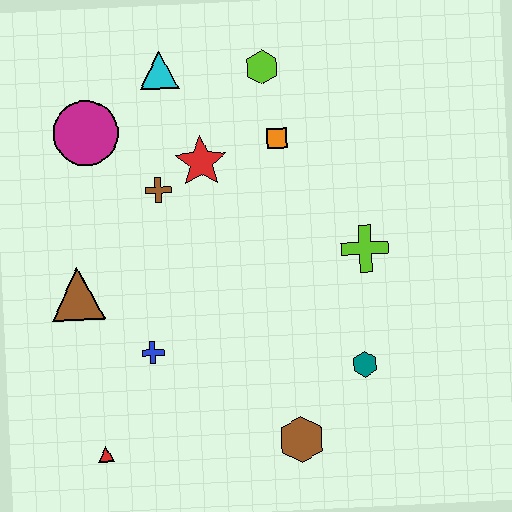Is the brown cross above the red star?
No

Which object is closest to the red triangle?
The blue cross is closest to the red triangle.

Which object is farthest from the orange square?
The red triangle is farthest from the orange square.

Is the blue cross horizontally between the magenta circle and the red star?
Yes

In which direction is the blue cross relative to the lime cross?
The blue cross is to the left of the lime cross.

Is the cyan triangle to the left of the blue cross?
No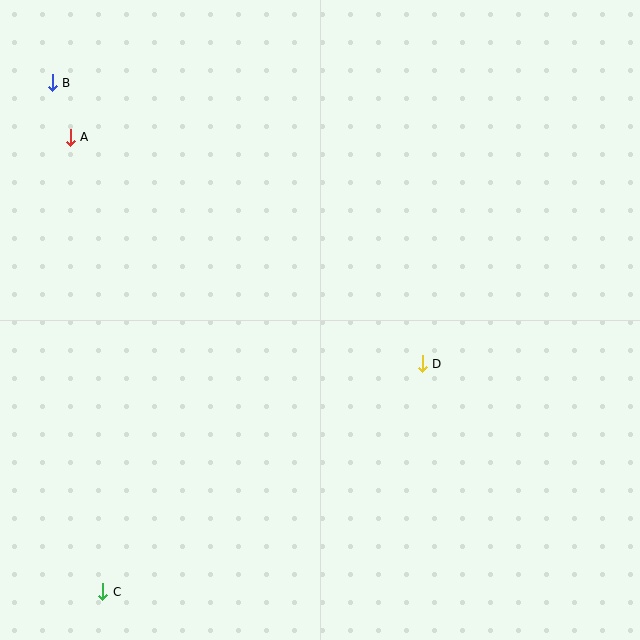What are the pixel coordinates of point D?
Point D is at (422, 364).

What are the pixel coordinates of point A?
Point A is at (70, 137).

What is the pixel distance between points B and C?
The distance between B and C is 511 pixels.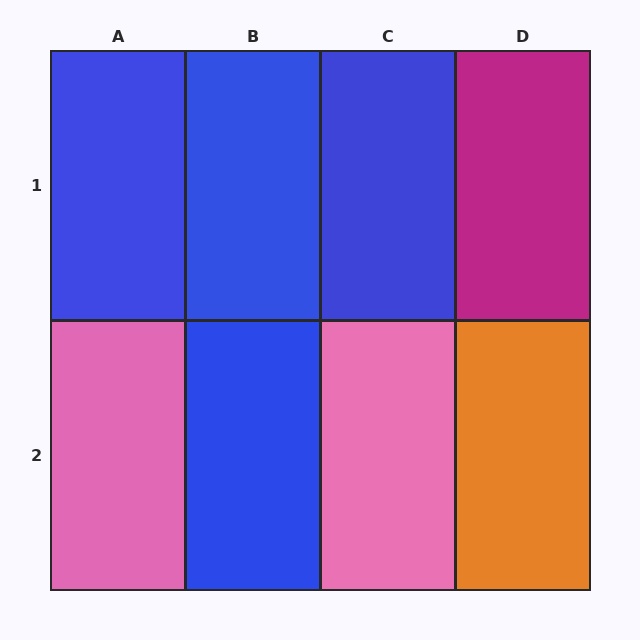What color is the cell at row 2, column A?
Pink.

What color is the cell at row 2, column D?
Orange.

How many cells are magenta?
1 cell is magenta.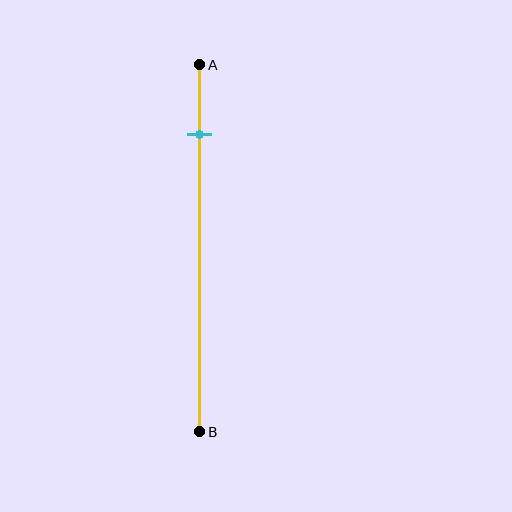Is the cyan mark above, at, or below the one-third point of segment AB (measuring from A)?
The cyan mark is above the one-third point of segment AB.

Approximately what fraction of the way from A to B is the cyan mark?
The cyan mark is approximately 20% of the way from A to B.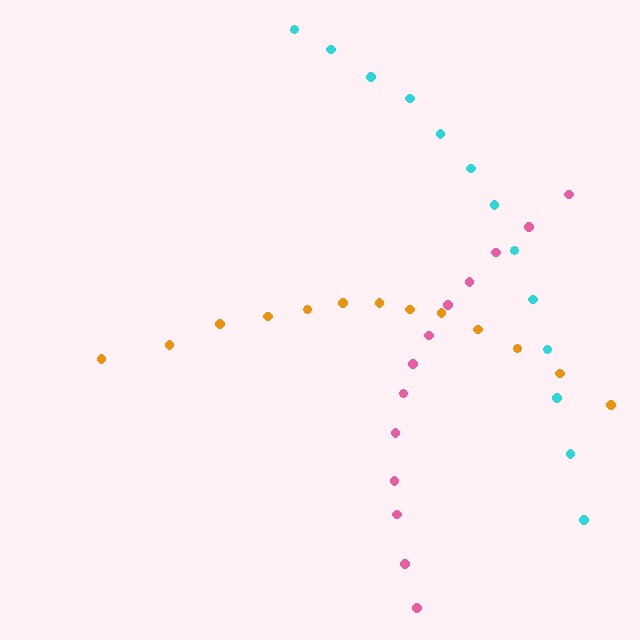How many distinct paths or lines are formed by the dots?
There are 3 distinct paths.